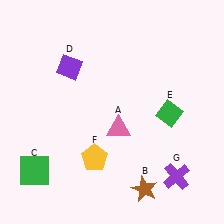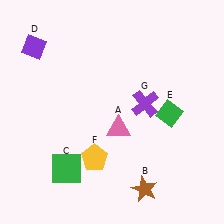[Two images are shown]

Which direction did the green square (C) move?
The green square (C) moved right.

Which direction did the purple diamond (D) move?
The purple diamond (D) moved left.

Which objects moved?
The objects that moved are: the green square (C), the purple diamond (D), the purple cross (G).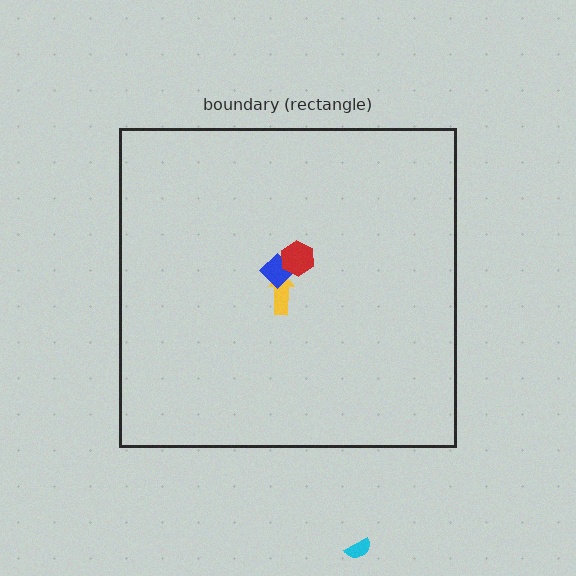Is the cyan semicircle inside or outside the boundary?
Outside.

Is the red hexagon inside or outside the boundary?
Inside.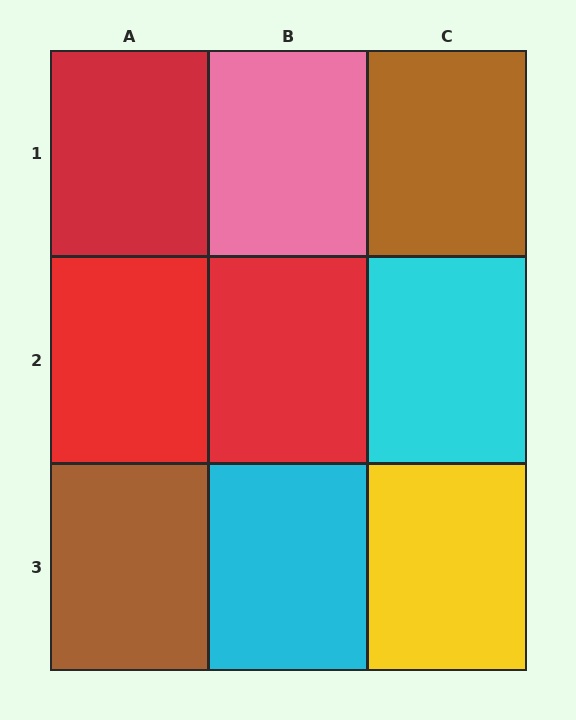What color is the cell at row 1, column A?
Red.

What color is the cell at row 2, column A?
Red.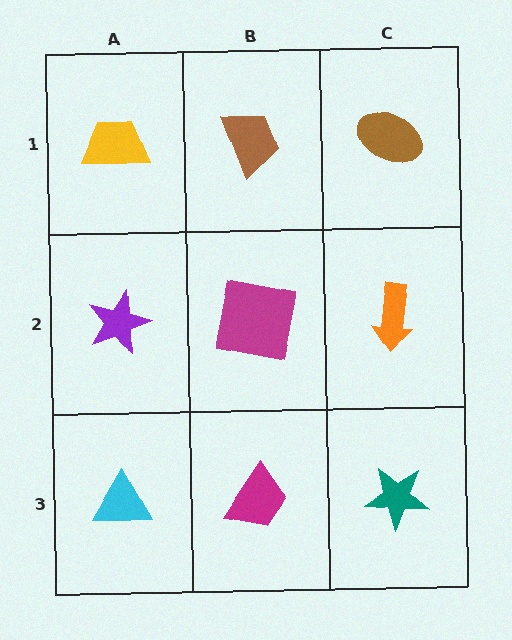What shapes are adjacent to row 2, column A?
A yellow trapezoid (row 1, column A), a cyan triangle (row 3, column A), a magenta square (row 2, column B).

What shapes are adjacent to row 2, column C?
A brown ellipse (row 1, column C), a teal star (row 3, column C), a magenta square (row 2, column B).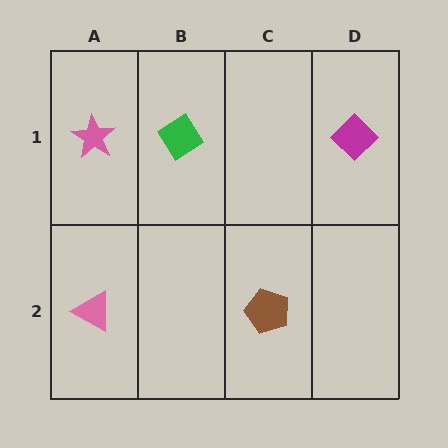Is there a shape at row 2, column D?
No, that cell is empty.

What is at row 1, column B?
A green diamond.